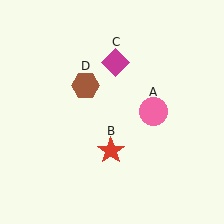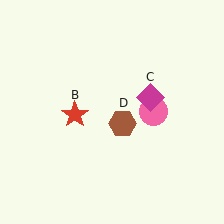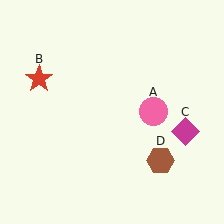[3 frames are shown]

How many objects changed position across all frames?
3 objects changed position: red star (object B), magenta diamond (object C), brown hexagon (object D).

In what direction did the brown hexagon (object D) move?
The brown hexagon (object D) moved down and to the right.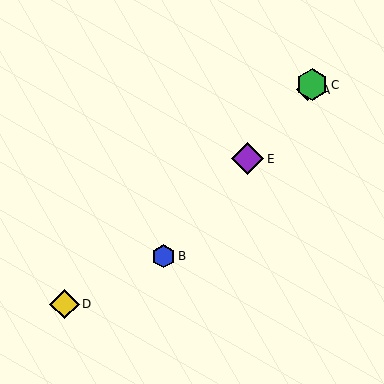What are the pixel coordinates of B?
Object B is at (163, 256).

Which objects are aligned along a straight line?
Objects A, B, C, E are aligned along a straight line.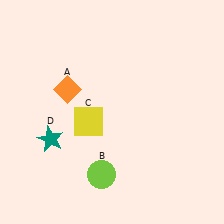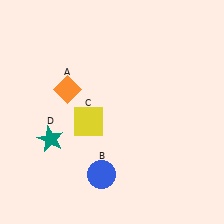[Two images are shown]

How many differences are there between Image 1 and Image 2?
There is 1 difference between the two images.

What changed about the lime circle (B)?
In Image 1, B is lime. In Image 2, it changed to blue.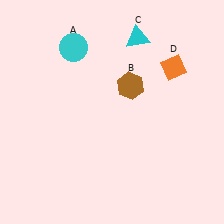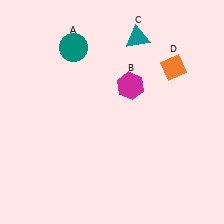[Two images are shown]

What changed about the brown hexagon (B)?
In Image 1, B is brown. In Image 2, it changed to magenta.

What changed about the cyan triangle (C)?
In Image 1, C is cyan. In Image 2, it changed to teal.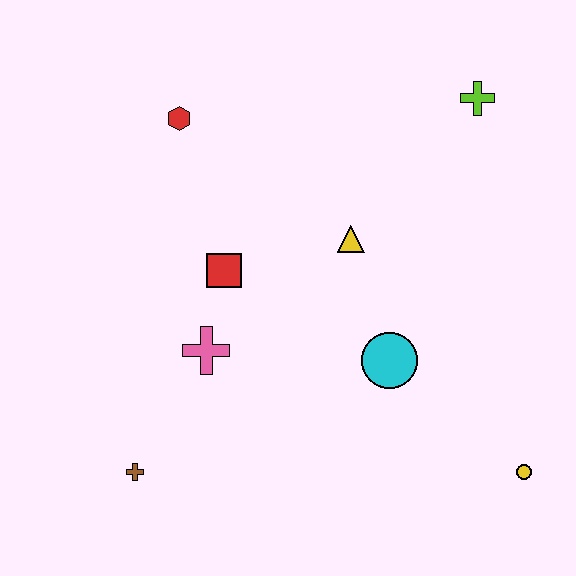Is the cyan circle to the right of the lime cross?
No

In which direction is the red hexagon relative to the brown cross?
The red hexagon is above the brown cross.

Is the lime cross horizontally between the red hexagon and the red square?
No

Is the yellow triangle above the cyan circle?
Yes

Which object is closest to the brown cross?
The pink cross is closest to the brown cross.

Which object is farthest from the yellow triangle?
The brown cross is farthest from the yellow triangle.